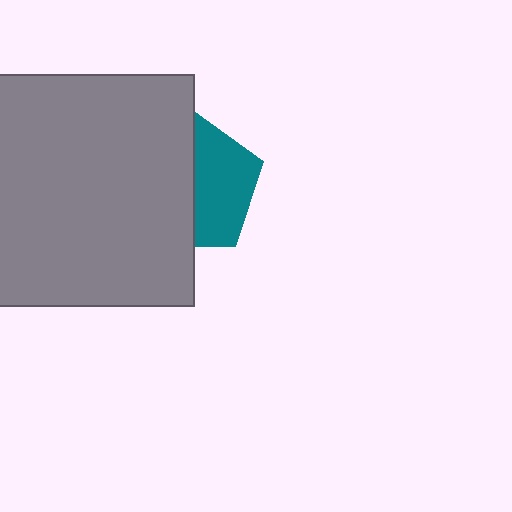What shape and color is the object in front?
The object in front is a gray square.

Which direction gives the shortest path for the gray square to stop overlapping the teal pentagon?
Moving left gives the shortest separation.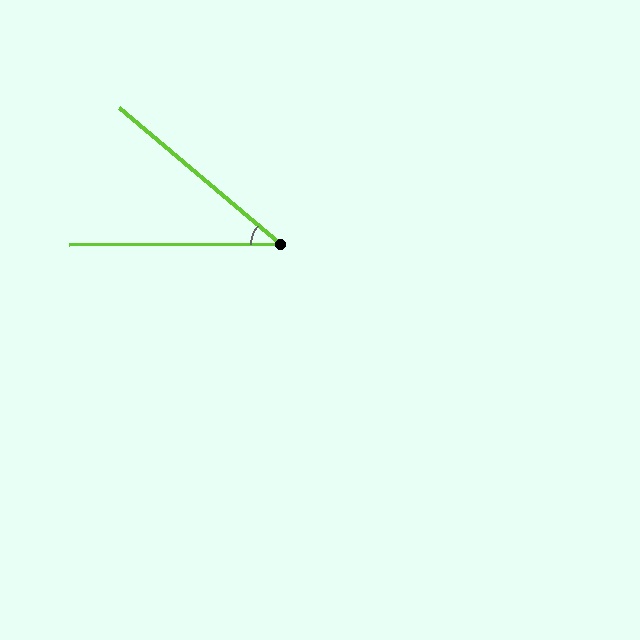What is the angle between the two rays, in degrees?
Approximately 40 degrees.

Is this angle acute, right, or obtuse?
It is acute.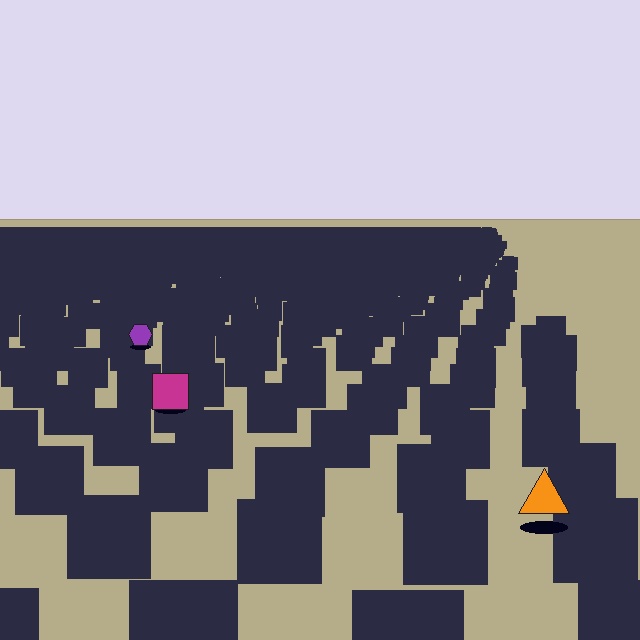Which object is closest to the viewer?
The orange triangle is closest. The texture marks near it are larger and more spread out.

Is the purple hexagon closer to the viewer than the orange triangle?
No. The orange triangle is closer — you can tell from the texture gradient: the ground texture is coarser near it.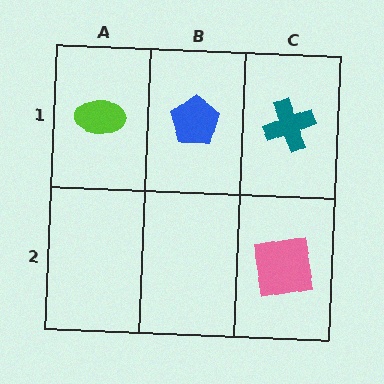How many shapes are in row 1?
3 shapes.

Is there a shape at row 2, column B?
No, that cell is empty.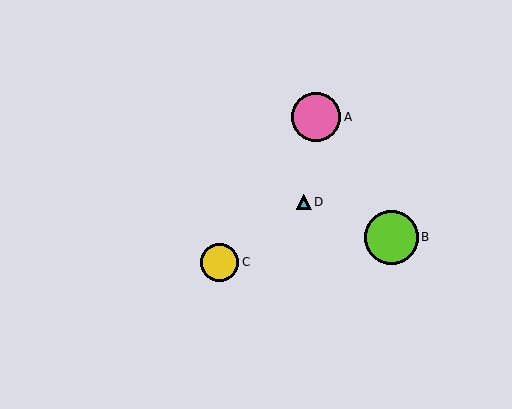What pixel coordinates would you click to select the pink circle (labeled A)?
Click at (316, 117) to select the pink circle A.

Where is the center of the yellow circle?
The center of the yellow circle is at (219, 262).